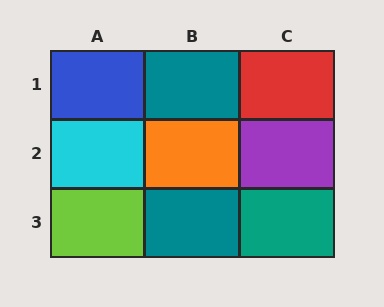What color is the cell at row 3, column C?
Teal.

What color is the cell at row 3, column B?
Teal.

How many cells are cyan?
1 cell is cyan.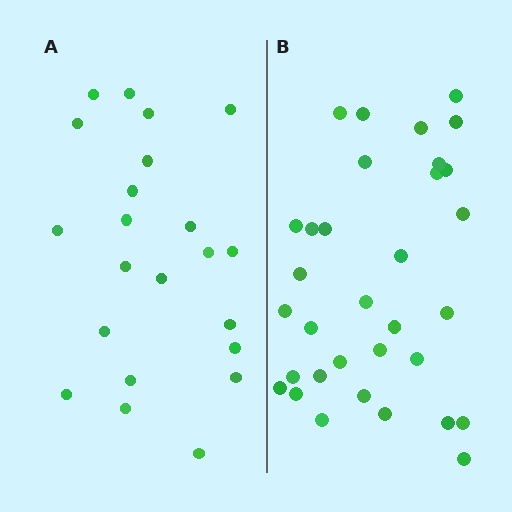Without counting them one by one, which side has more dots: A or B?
Region B (the right region) has more dots.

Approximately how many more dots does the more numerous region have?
Region B has roughly 12 or so more dots than region A.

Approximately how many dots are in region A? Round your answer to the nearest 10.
About 20 dots. (The exact count is 22, which rounds to 20.)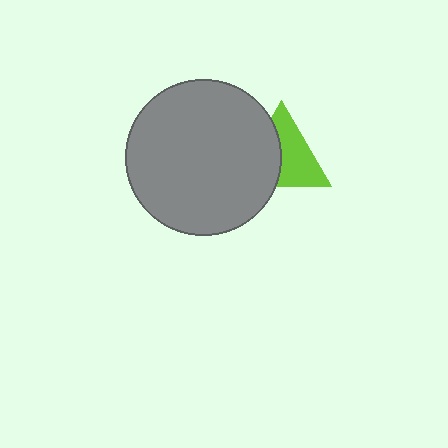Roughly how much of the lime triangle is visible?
About half of it is visible (roughly 56%).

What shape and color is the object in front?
The object in front is a gray circle.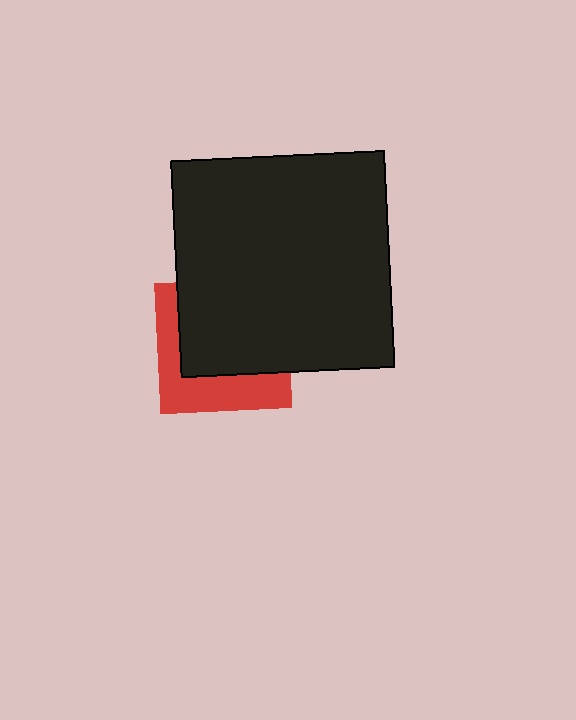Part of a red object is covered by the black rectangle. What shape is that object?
It is a square.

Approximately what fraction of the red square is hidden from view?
Roughly 62% of the red square is hidden behind the black rectangle.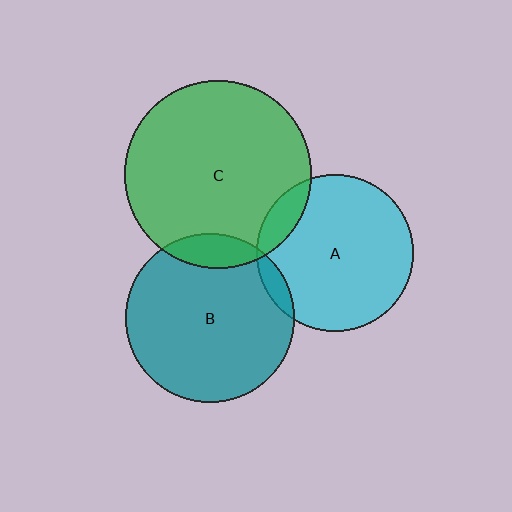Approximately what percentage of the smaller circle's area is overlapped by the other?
Approximately 5%.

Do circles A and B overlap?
Yes.